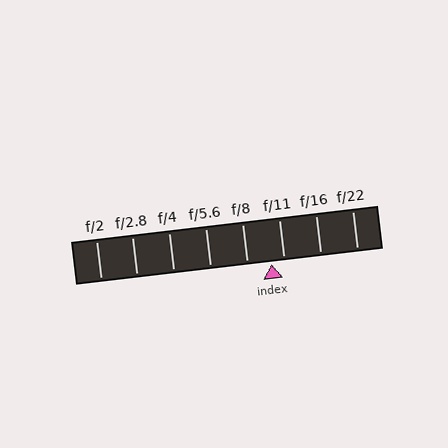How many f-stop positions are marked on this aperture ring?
There are 8 f-stop positions marked.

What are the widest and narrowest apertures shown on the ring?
The widest aperture shown is f/2 and the narrowest is f/22.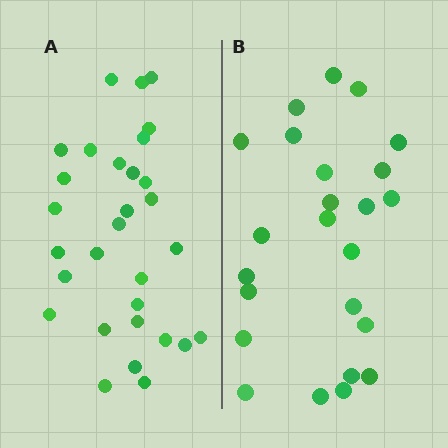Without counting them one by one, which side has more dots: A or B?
Region A (the left region) has more dots.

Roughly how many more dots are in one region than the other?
Region A has about 6 more dots than region B.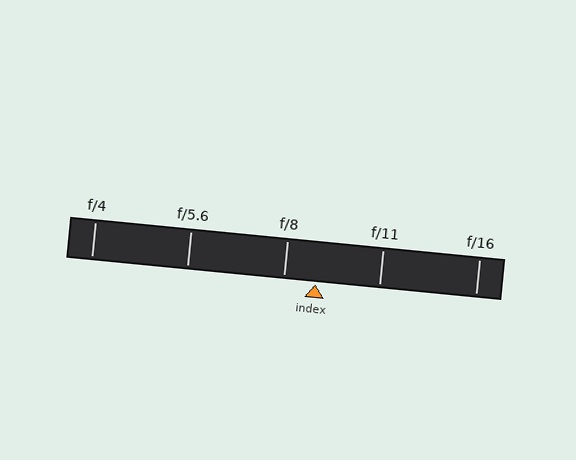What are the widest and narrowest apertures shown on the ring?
The widest aperture shown is f/4 and the narrowest is f/16.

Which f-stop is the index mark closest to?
The index mark is closest to f/8.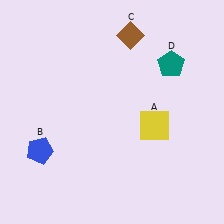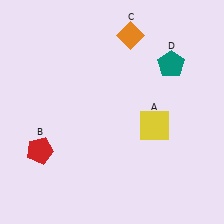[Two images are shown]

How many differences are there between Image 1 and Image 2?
There are 2 differences between the two images.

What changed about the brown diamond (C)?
In Image 1, C is brown. In Image 2, it changed to orange.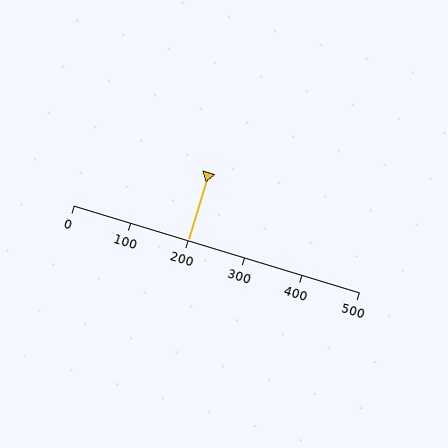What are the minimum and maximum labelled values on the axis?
The axis runs from 0 to 500.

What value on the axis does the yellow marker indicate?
The marker indicates approximately 200.